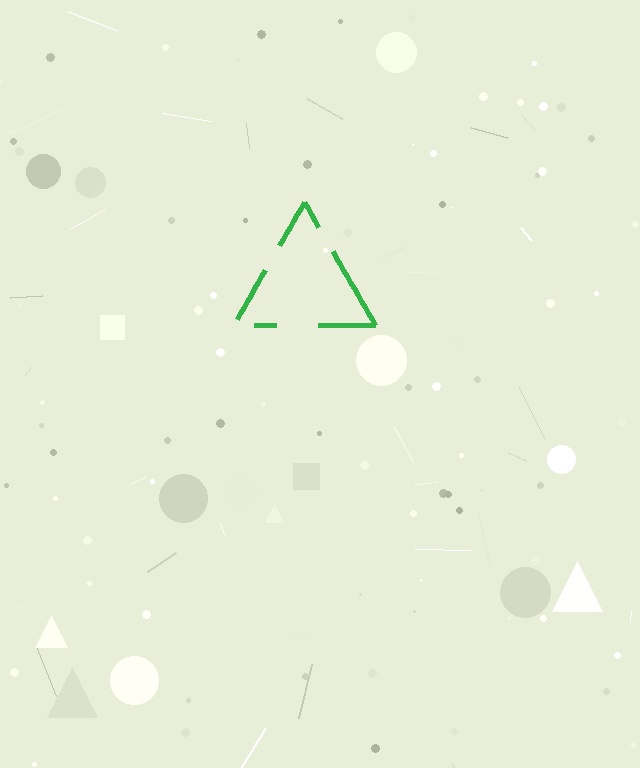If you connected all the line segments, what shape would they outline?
They would outline a triangle.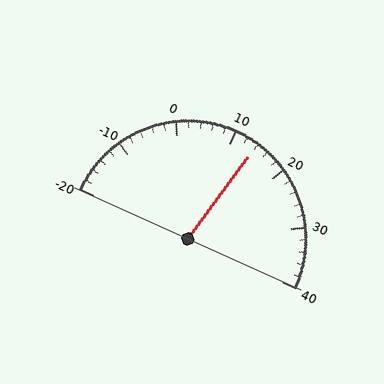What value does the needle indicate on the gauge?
The needle indicates approximately 14.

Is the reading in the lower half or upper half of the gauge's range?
The reading is in the upper half of the range (-20 to 40).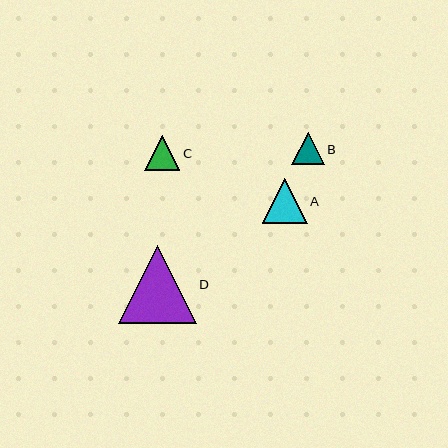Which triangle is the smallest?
Triangle B is the smallest with a size of approximately 33 pixels.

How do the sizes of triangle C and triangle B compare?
Triangle C and triangle B are approximately the same size.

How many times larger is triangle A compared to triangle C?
Triangle A is approximately 1.3 times the size of triangle C.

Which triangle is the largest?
Triangle D is the largest with a size of approximately 78 pixels.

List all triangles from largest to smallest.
From largest to smallest: D, A, C, B.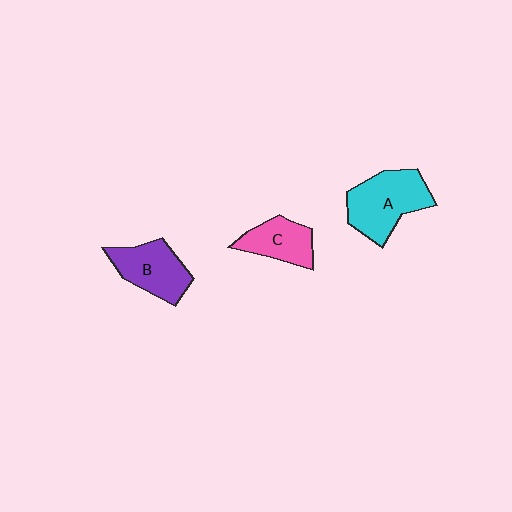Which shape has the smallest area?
Shape C (pink).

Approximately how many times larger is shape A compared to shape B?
Approximately 1.3 times.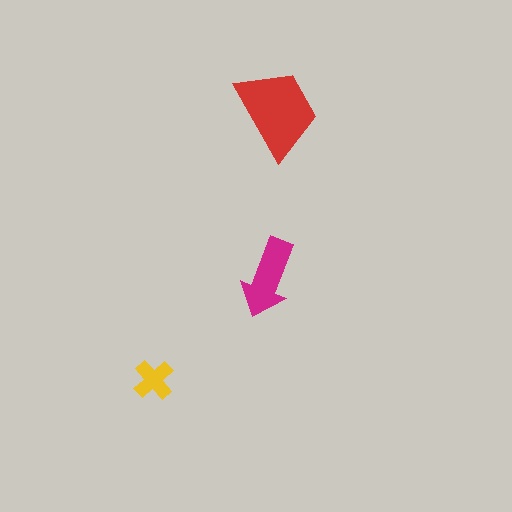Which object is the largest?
The red trapezoid.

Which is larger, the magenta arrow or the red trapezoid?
The red trapezoid.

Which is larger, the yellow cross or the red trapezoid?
The red trapezoid.